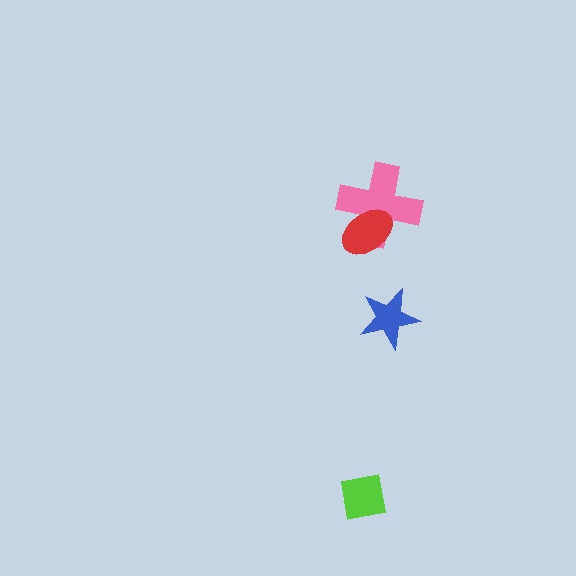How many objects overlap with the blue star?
0 objects overlap with the blue star.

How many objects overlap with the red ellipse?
1 object overlaps with the red ellipse.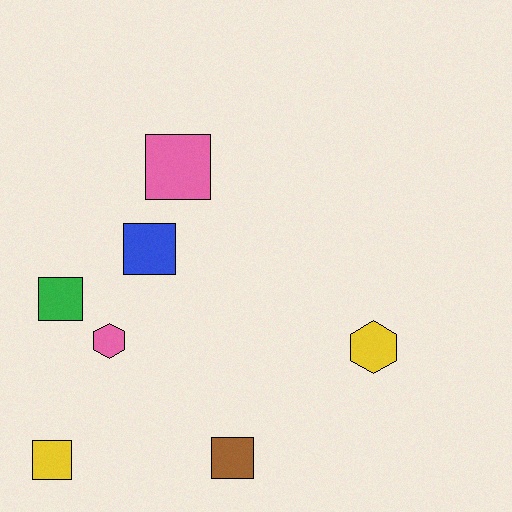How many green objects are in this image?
There is 1 green object.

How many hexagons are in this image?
There are 2 hexagons.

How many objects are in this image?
There are 7 objects.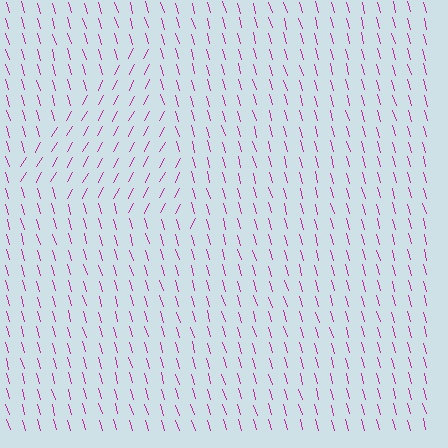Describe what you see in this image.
The image is filled with small magenta line segments. A triangle region in the image has lines oriented differently from the surrounding lines, creating a visible texture boundary.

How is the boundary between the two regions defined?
The boundary is defined purely by a change in line orientation (approximately 45 degrees difference). All lines are the same color and thickness.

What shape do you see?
I see a triangle.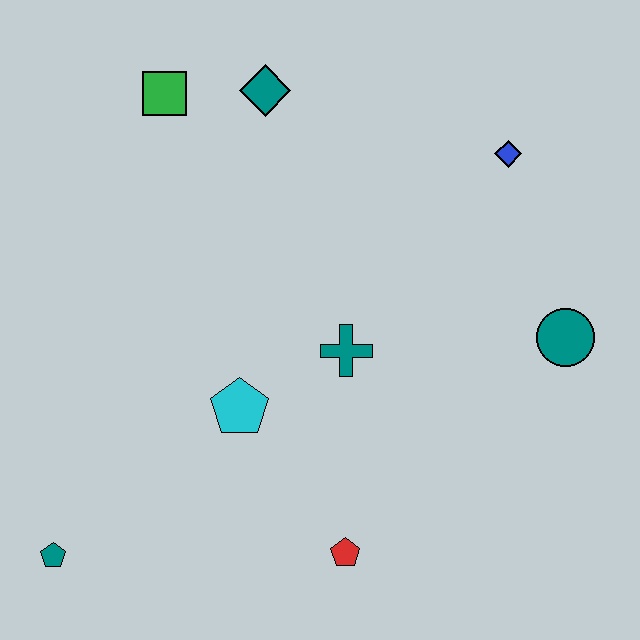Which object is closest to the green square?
The teal diamond is closest to the green square.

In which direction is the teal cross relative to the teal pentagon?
The teal cross is to the right of the teal pentagon.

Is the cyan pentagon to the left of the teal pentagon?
No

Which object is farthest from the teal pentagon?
The blue diamond is farthest from the teal pentagon.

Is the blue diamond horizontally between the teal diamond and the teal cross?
No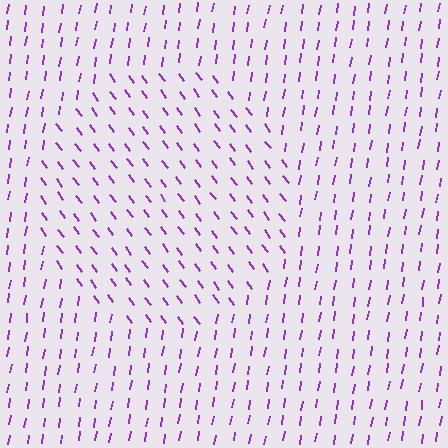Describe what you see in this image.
The image is filled with small purple line segments. A circle region in the image has lines oriented differently from the surrounding lines, creating a visible texture boundary.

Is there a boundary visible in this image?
Yes, there is a texture boundary formed by a change in line orientation.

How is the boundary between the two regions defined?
The boundary is defined purely by a change in line orientation (approximately 45 degrees difference). All lines are the same color and thickness.